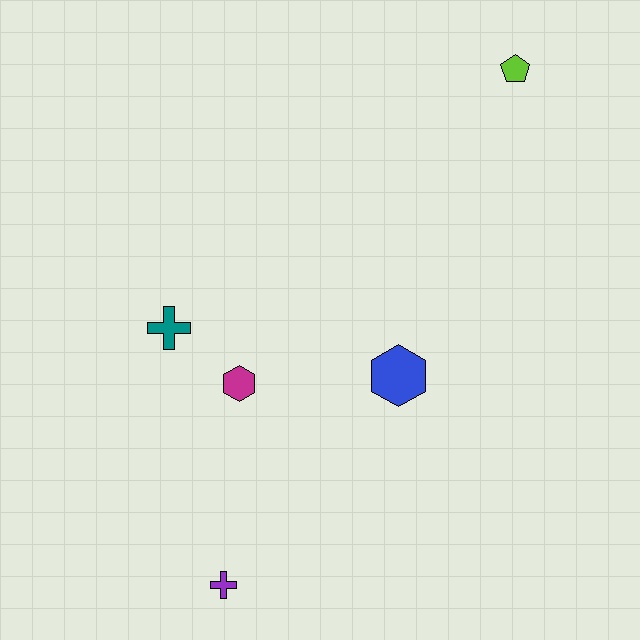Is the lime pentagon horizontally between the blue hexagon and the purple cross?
No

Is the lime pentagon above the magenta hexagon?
Yes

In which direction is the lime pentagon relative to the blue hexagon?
The lime pentagon is above the blue hexagon.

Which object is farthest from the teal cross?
The lime pentagon is farthest from the teal cross.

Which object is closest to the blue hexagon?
The magenta hexagon is closest to the blue hexagon.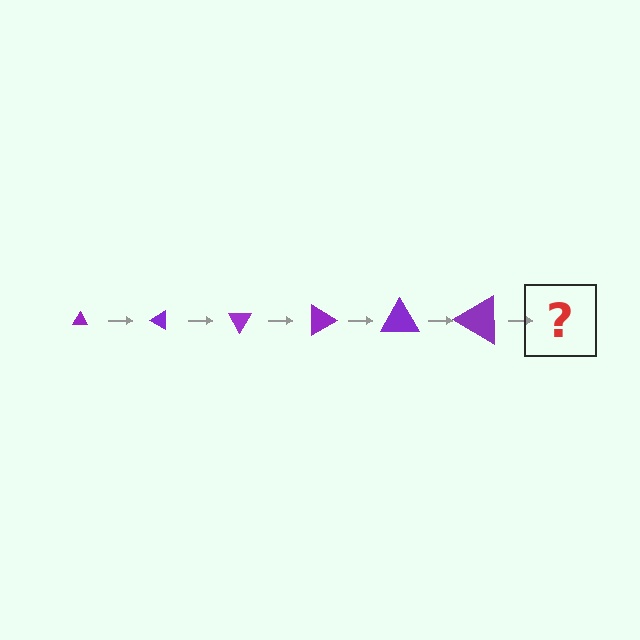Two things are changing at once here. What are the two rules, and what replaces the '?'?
The two rules are that the triangle grows larger each step and it rotates 30 degrees each step. The '?' should be a triangle, larger than the previous one and rotated 180 degrees from the start.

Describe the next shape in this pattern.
It should be a triangle, larger than the previous one and rotated 180 degrees from the start.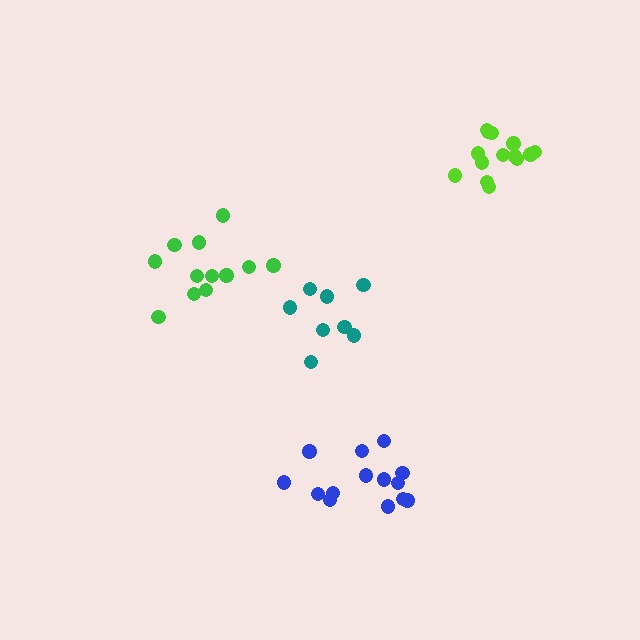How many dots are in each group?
Group 1: 12 dots, Group 2: 14 dots, Group 3: 14 dots, Group 4: 8 dots (48 total).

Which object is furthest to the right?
The lime cluster is rightmost.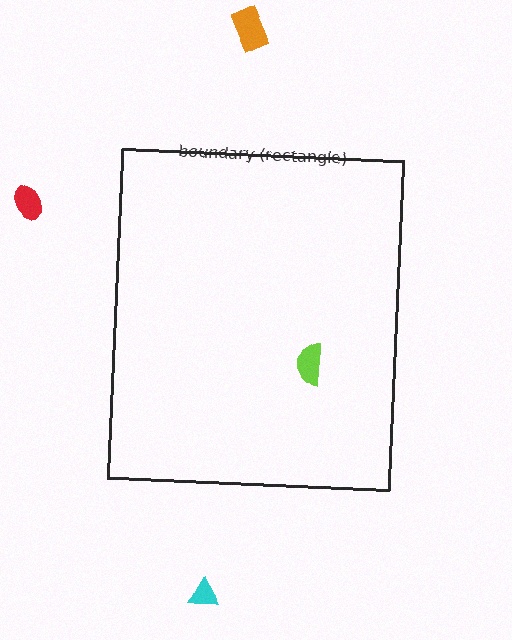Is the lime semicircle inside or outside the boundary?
Inside.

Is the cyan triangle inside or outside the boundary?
Outside.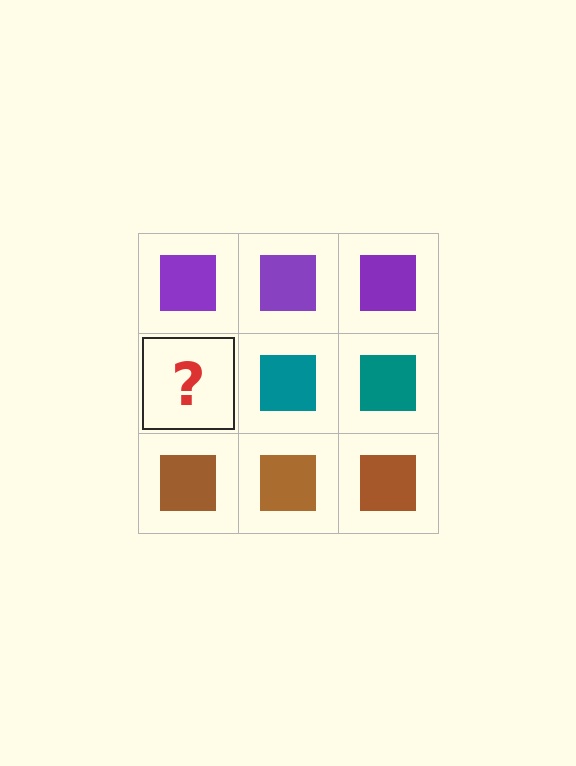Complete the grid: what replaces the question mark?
The question mark should be replaced with a teal square.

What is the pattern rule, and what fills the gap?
The rule is that each row has a consistent color. The gap should be filled with a teal square.